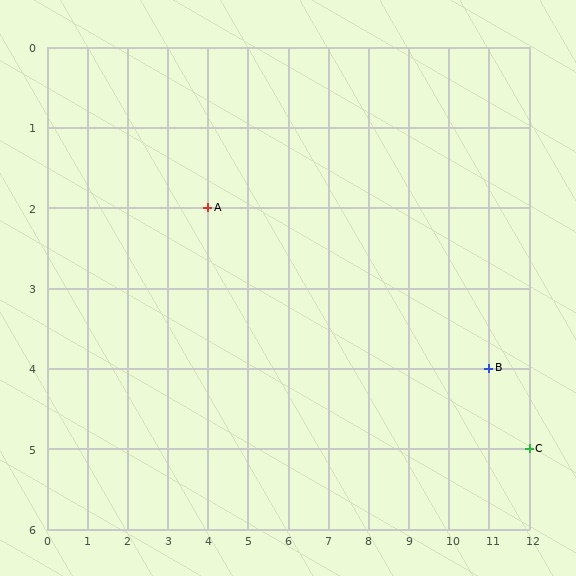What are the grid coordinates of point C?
Point C is at grid coordinates (12, 5).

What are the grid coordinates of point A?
Point A is at grid coordinates (4, 2).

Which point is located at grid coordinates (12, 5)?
Point C is at (12, 5).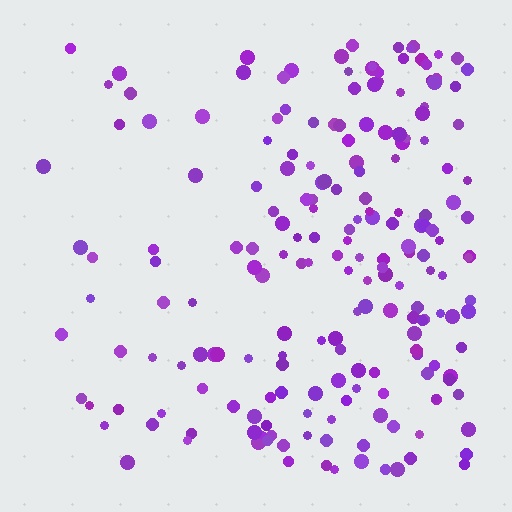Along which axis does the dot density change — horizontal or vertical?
Horizontal.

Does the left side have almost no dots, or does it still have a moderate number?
Still a moderate number, just noticeably fewer than the right.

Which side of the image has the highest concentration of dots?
The right.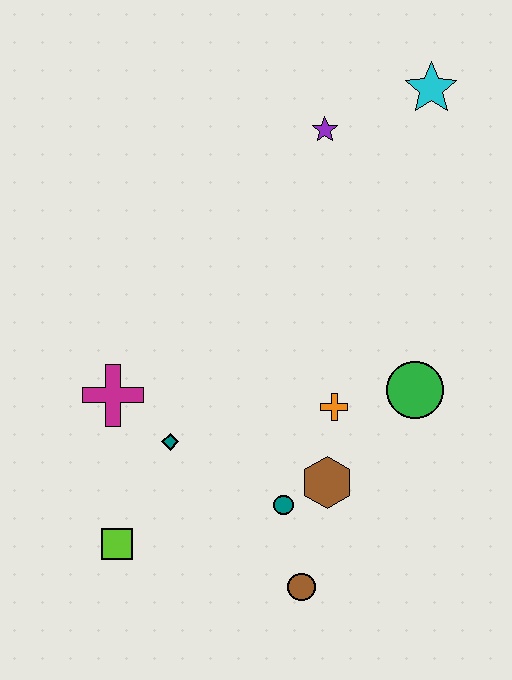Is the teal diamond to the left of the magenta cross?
No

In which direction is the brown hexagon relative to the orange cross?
The brown hexagon is below the orange cross.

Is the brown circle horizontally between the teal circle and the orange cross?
Yes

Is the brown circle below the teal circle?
Yes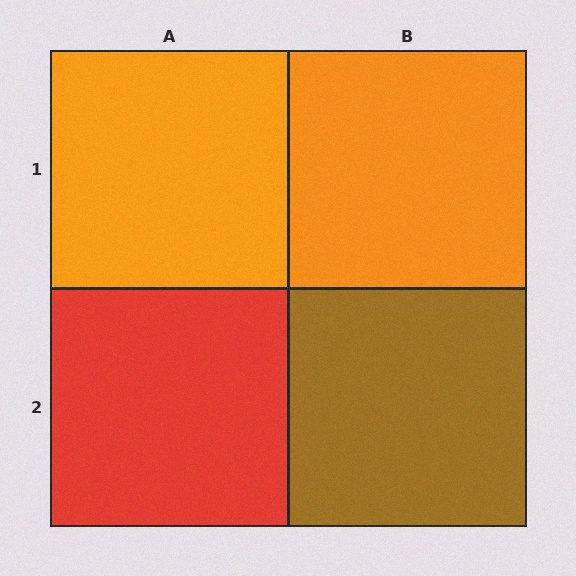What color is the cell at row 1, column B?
Orange.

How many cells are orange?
2 cells are orange.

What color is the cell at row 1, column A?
Orange.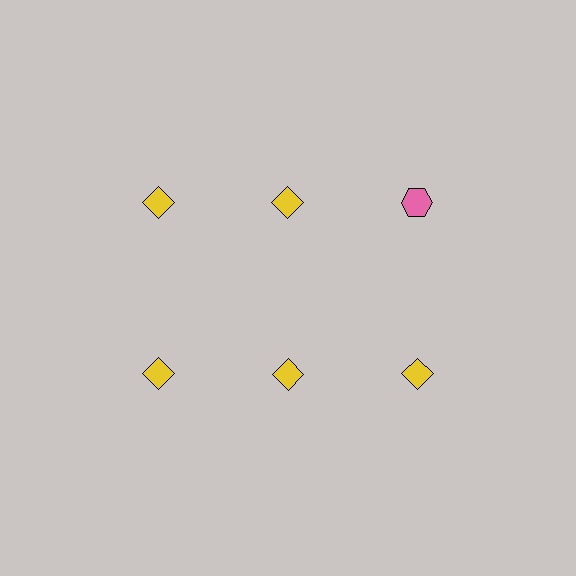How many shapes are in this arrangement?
There are 6 shapes arranged in a grid pattern.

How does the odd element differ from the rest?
It differs in both color (pink instead of yellow) and shape (hexagon instead of diamond).